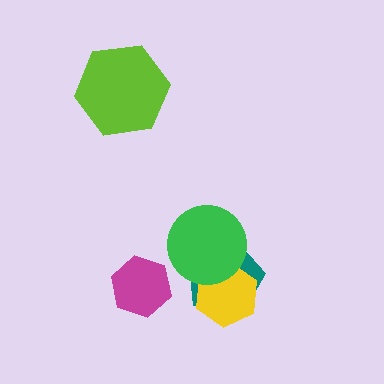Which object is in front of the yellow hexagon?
The green circle is in front of the yellow hexagon.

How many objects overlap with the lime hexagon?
0 objects overlap with the lime hexagon.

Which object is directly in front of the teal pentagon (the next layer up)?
The yellow hexagon is directly in front of the teal pentagon.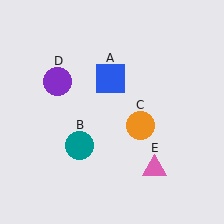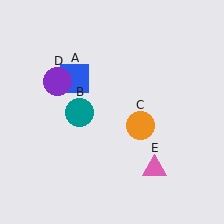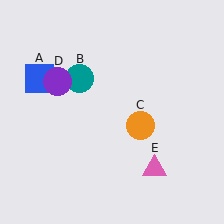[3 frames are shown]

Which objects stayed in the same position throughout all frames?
Orange circle (object C) and purple circle (object D) and pink triangle (object E) remained stationary.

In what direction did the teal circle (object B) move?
The teal circle (object B) moved up.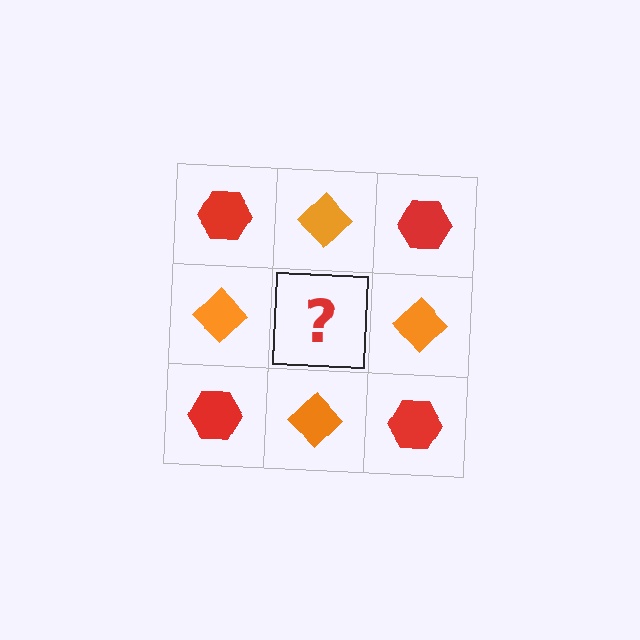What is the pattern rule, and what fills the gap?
The rule is that it alternates red hexagon and orange diamond in a checkerboard pattern. The gap should be filled with a red hexagon.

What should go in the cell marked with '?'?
The missing cell should contain a red hexagon.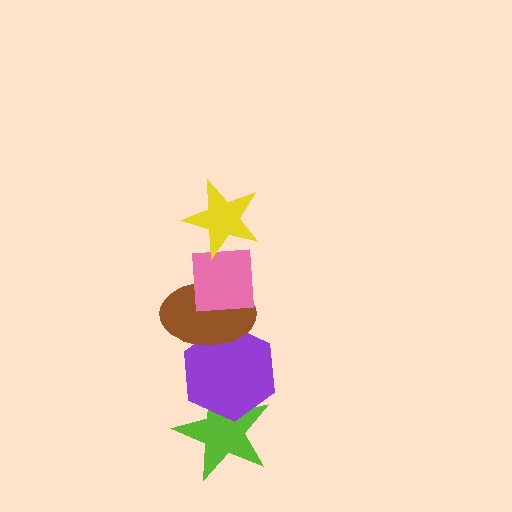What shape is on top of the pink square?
The yellow star is on top of the pink square.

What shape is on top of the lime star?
The purple hexagon is on top of the lime star.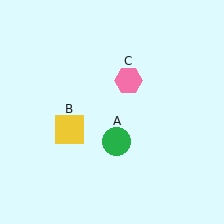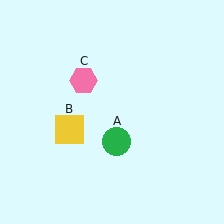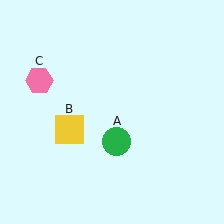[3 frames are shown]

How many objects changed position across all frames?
1 object changed position: pink hexagon (object C).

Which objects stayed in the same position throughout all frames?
Green circle (object A) and yellow square (object B) remained stationary.